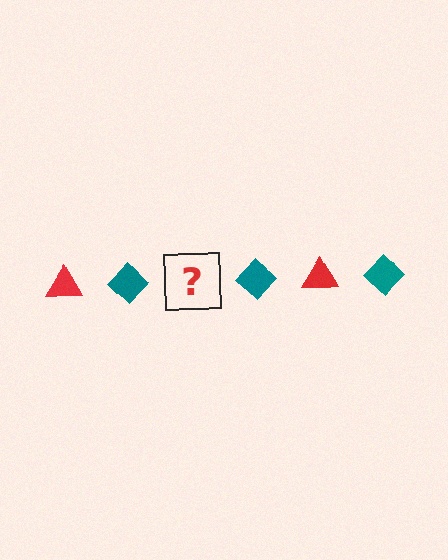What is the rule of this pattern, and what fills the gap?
The rule is that the pattern alternates between red triangle and teal diamond. The gap should be filled with a red triangle.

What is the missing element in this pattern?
The missing element is a red triangle.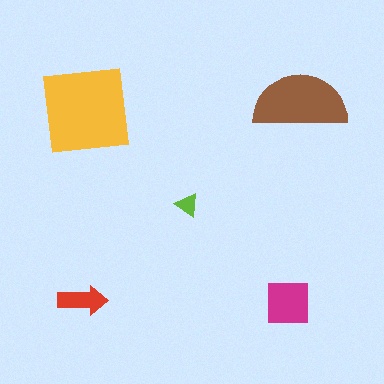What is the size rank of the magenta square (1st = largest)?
3rd.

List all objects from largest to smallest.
The yellow square, the brown semicircle, the magenta square, the red arrow, the lime triangle.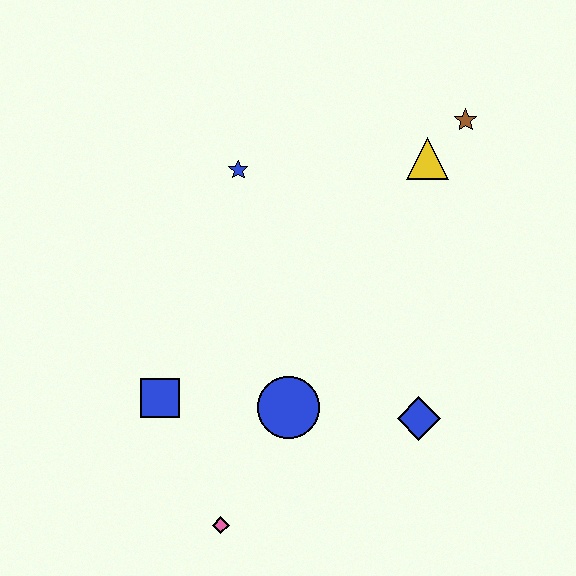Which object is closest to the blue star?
The yellow triangle is closest to the blue star.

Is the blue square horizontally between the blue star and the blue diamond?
No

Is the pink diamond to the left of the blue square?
No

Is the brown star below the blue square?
No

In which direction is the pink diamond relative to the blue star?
The pink diamond is below the blue star.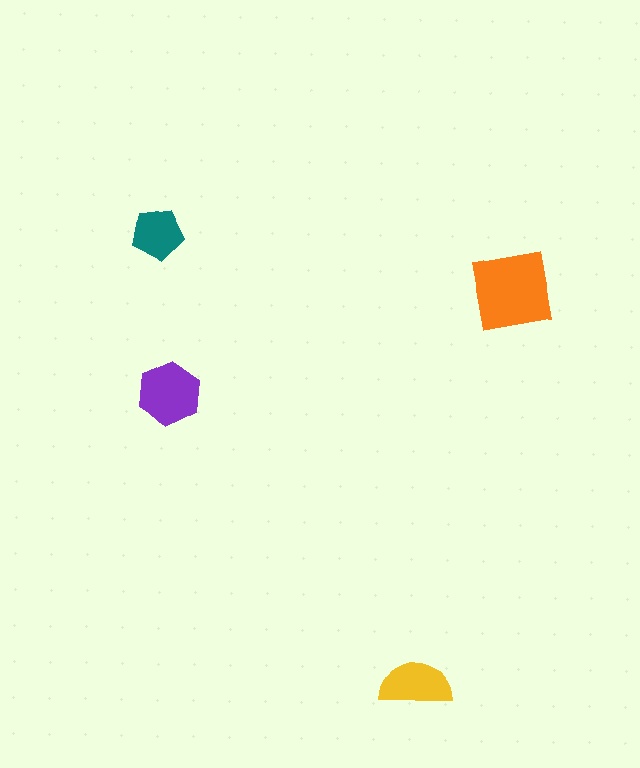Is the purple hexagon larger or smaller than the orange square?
Smaller.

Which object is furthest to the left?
The teal pentagon is leftmost.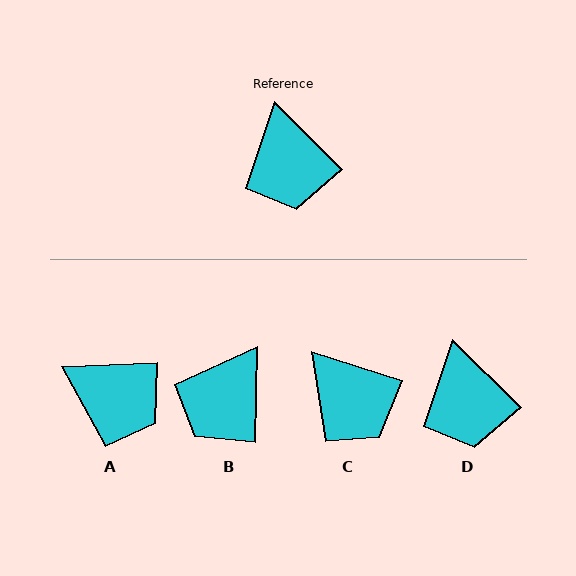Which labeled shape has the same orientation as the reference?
D.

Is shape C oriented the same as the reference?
No, it is off by about 27 degrees.